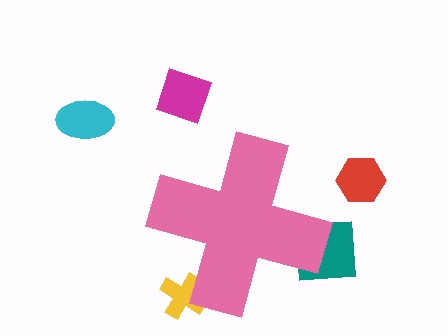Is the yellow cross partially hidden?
Yes, the yellow cross is partially hidden behind the pink cross.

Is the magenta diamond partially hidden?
No, the magenta diamond is fully visible.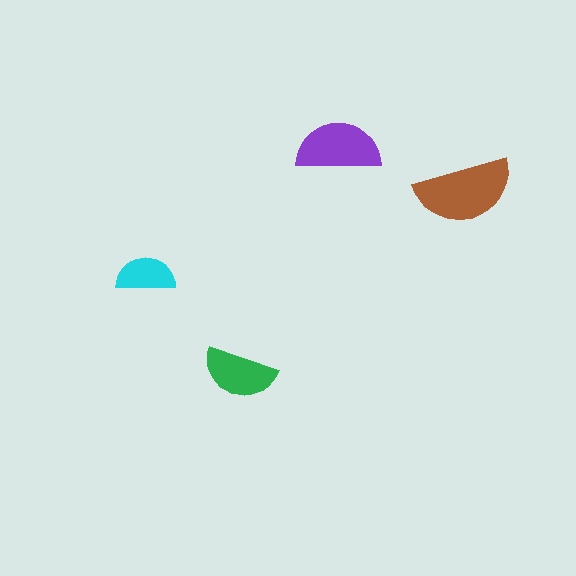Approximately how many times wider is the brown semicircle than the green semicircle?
About 1.5 times wider.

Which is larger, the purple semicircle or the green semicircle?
The purple one.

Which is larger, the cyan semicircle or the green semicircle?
The green one.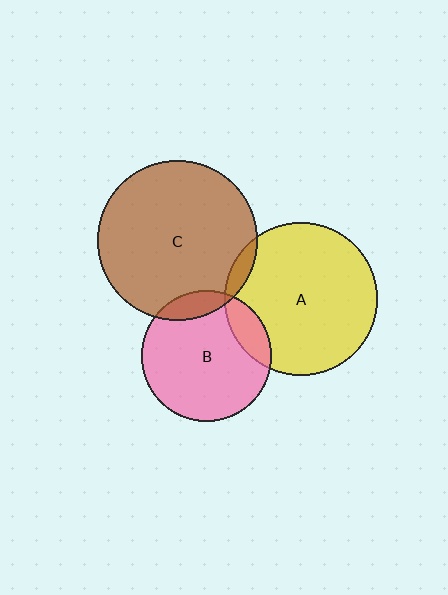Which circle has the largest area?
Circle C (brown).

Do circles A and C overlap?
Yes.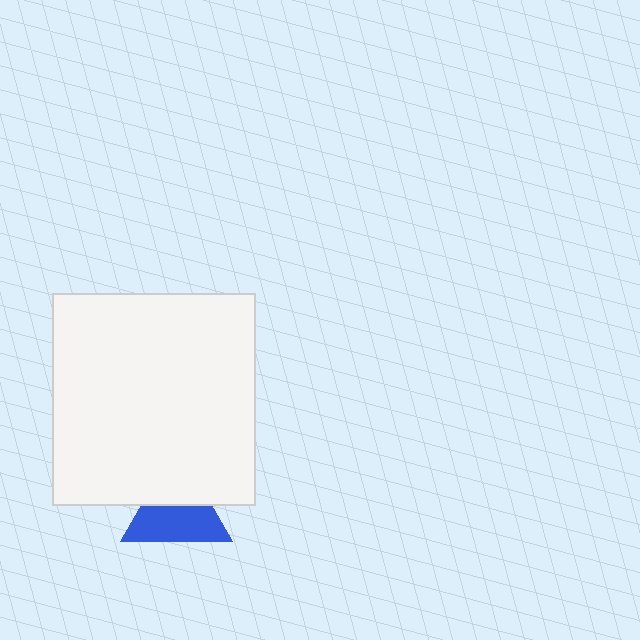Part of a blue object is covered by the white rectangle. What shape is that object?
It is a triangle.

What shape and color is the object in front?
The object in front is a white rectangle.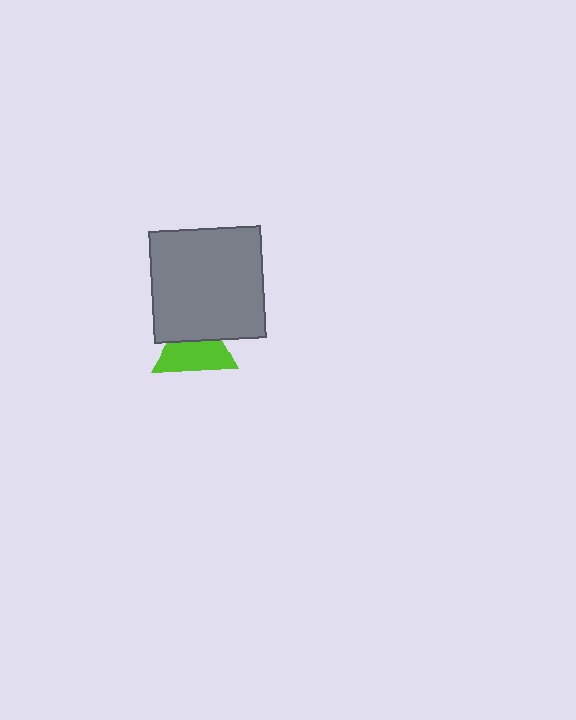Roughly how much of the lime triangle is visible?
About half of it is visible (roughly 60%).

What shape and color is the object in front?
The object in front is a gray square.